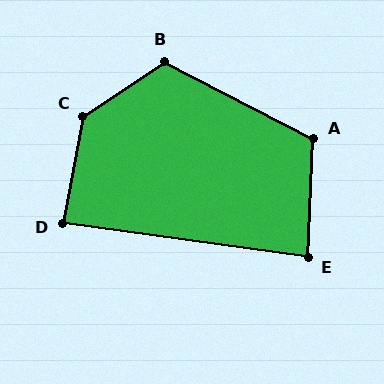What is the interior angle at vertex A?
Approximately 114 degrees (obtuse).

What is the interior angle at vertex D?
Approximately 87 degrees (approximately right).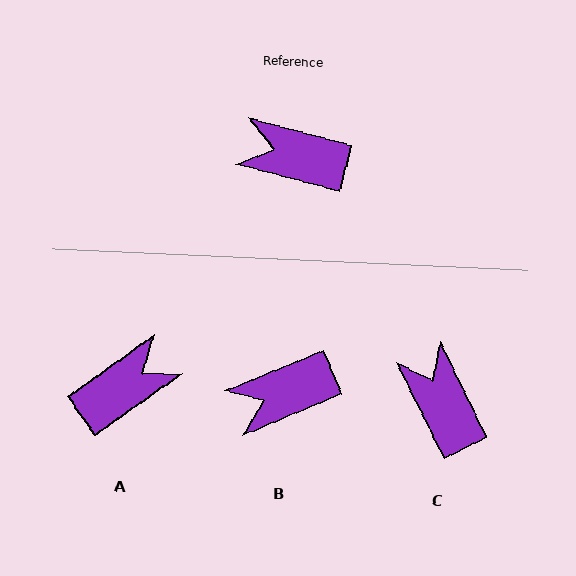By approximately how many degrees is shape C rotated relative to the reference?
Approximately 49 degrees clockwise.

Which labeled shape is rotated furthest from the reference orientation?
A, about 130 degrees away.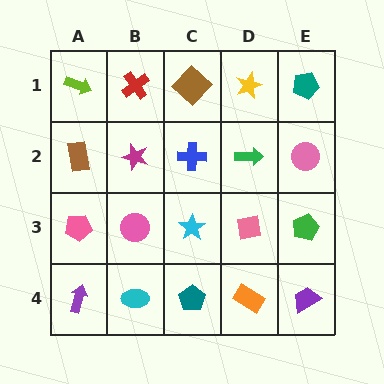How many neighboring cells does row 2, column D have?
4.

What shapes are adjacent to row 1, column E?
A pink circle (row 2, column E), a yellow star (row 1, column D).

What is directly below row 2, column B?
A pink circle.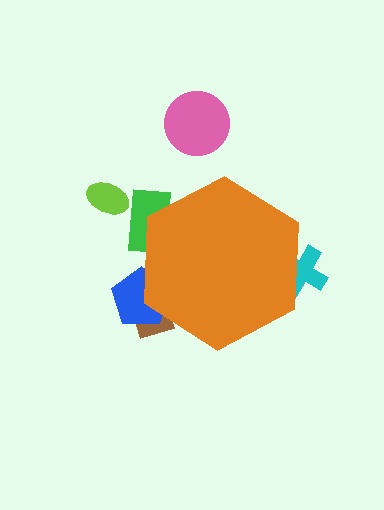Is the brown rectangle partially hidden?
Yes, the brown rectangle is partially hidden behind the orange hexagon.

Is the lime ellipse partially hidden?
No, the lime ellipse is fully visible.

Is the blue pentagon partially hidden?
Yes, the blue pentagon is partially hidden behind the orange hexagon.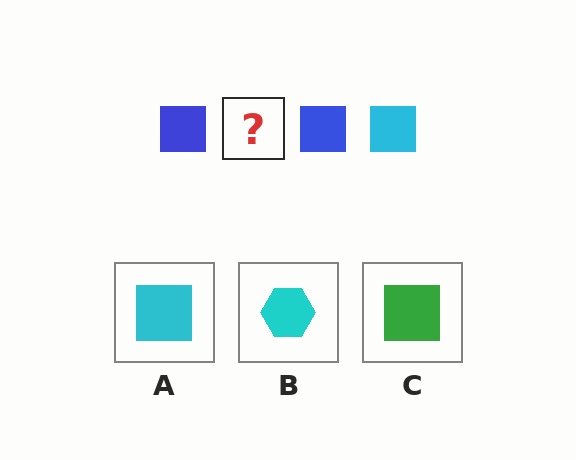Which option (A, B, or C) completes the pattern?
A.